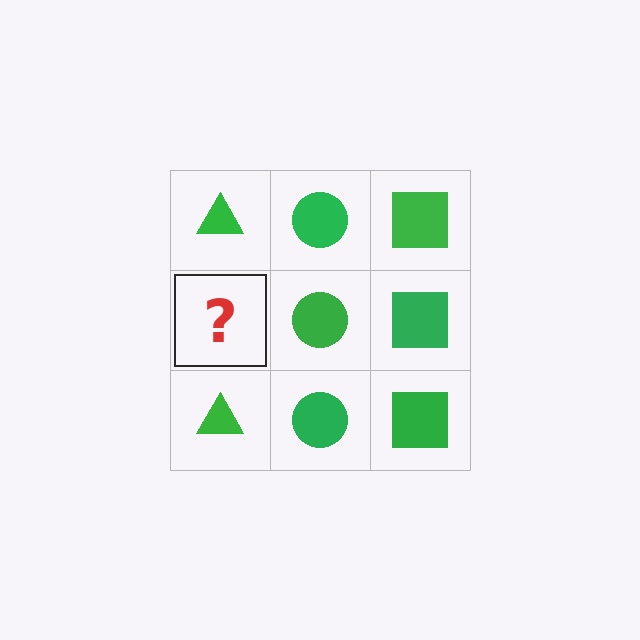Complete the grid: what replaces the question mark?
The question mark should be replaced with a green triangle.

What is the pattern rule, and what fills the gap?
The rule is that each column has a consistent shape. The gap should be filled with a green triangle.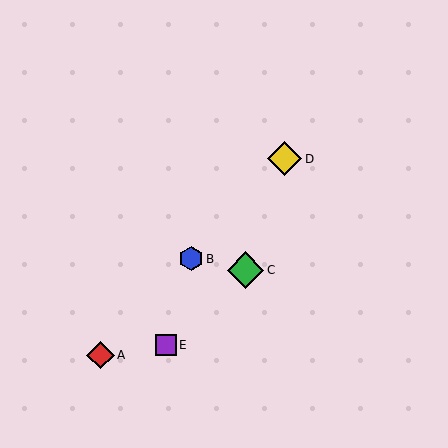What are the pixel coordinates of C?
Object C is at (245, 270).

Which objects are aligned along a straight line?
Objects A, B, D are aligned along a straight line.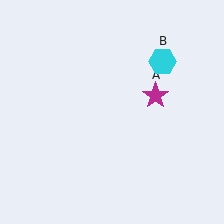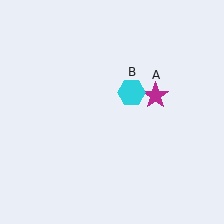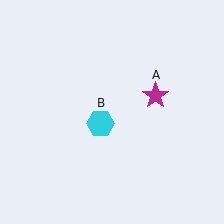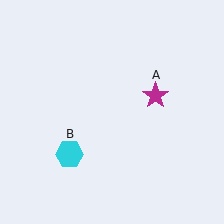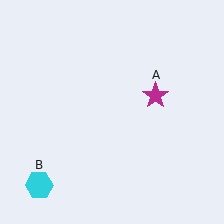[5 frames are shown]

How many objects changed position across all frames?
1 object changed position: cyan hexagon (object B).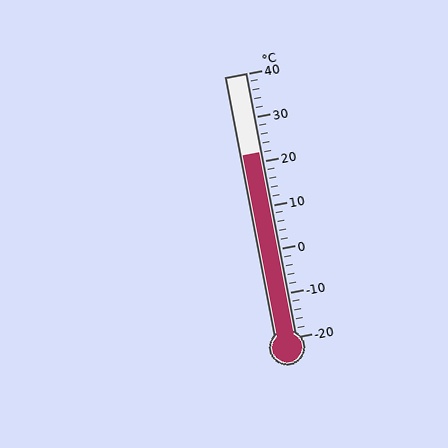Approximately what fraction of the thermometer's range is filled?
The thermometer is filled to approximately 70% of its range.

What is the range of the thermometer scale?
The thermometer scale ranges from -20°C to 40°C.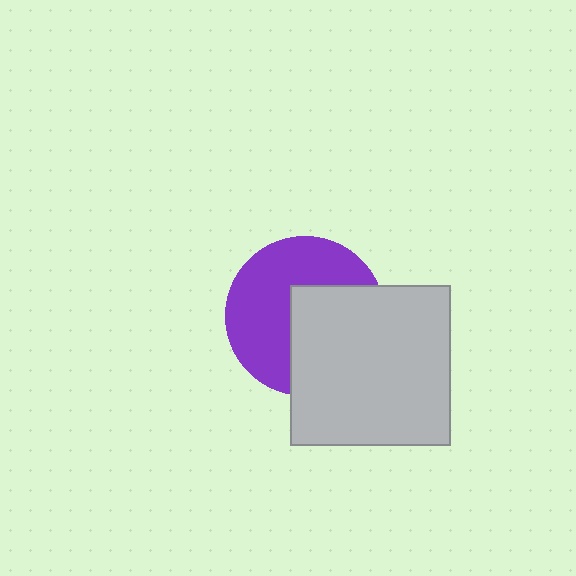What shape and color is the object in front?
The object in front is a light gray square.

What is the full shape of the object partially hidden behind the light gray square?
The partially hidden object is a purple circle.